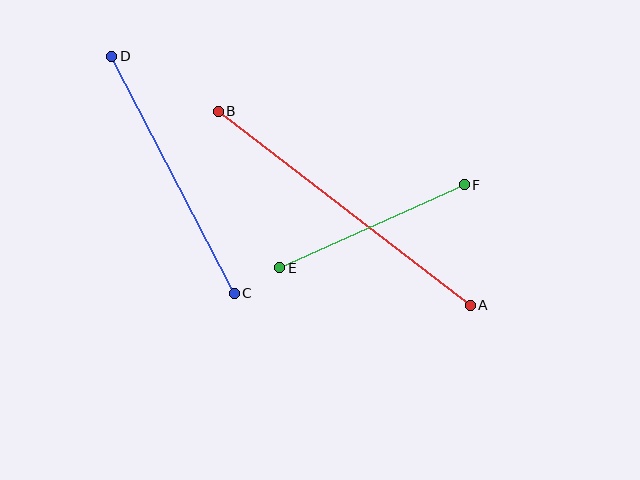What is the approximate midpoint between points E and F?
The midpoint is at approximately (372, 226) pixels.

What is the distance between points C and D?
The distance is approximately 267 pixels.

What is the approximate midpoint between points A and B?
The midpoint is at approximately (344, 208) pixels.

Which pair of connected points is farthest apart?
Points A and B are farthest apart.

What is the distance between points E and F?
The distance is approximately 202 pixels.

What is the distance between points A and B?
The distance is approximately 318 pixels.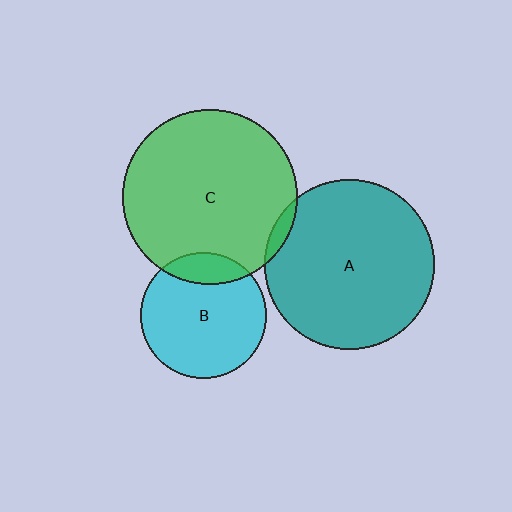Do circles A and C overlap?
Yes.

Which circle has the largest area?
Circle C (green).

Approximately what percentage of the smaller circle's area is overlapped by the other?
Approximately 5%.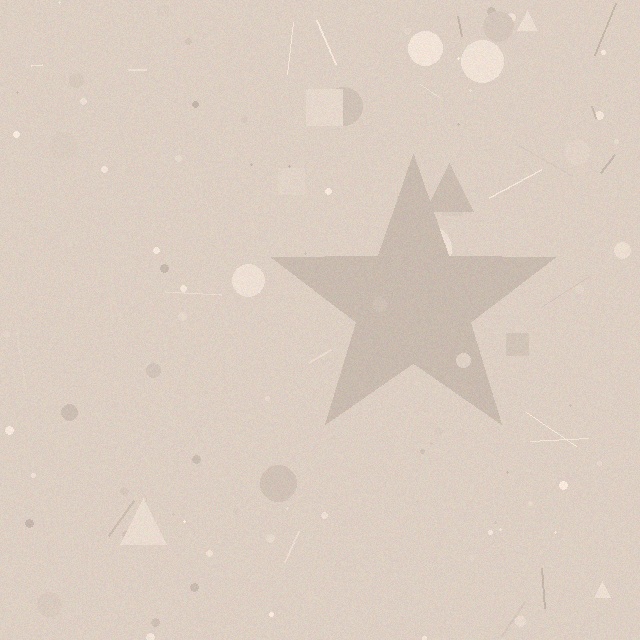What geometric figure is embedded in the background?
A star is embedded in the background.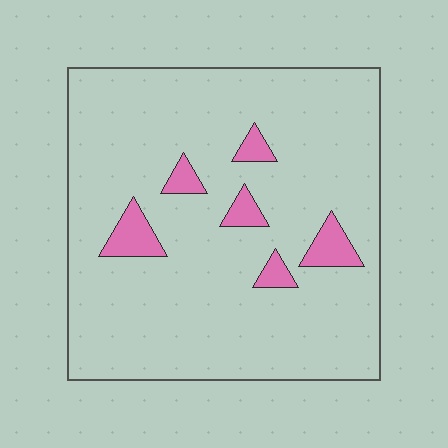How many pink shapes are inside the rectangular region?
6.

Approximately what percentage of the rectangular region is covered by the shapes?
Approximately 10%.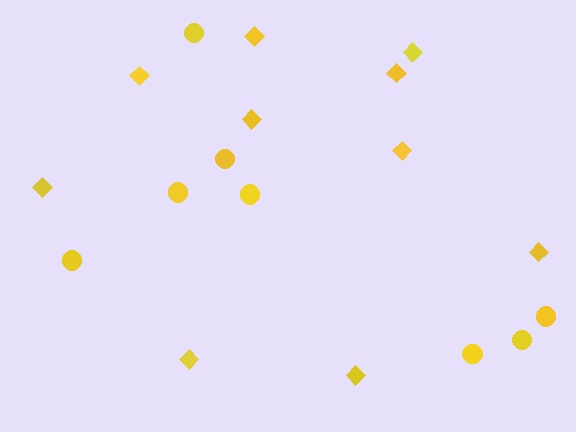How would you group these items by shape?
There are 2 groups: one group of diamonds (10) and one group of circles (8).